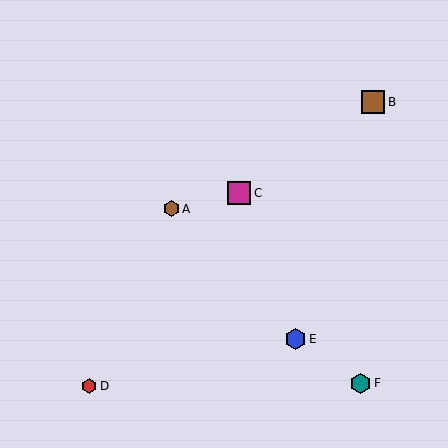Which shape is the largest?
The magenta square (labeled C) is the largest.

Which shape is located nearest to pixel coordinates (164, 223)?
The brown hexagon (labeled A) at (171, 209) is nearest to that location.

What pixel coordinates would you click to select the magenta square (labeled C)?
Click at (239, 193) to select the magenta square C.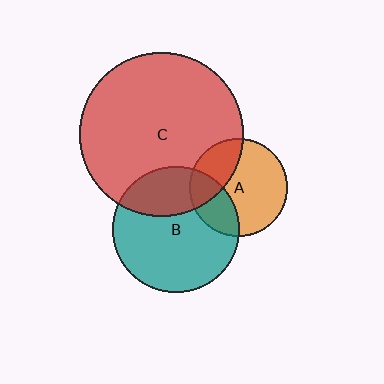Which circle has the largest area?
Circle C (red).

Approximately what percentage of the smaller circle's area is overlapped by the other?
Approximately 25%.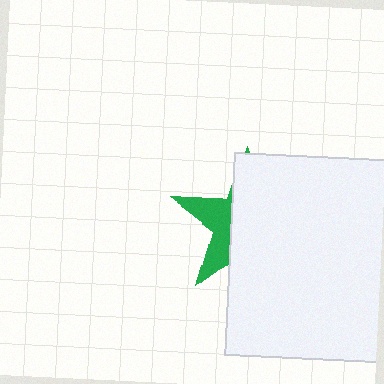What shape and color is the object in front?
The object in front is a white square.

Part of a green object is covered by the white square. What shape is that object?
It is a star.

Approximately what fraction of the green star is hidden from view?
Roughly 68% of the green star is hidden behind the white square.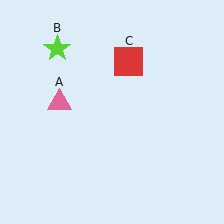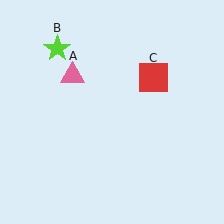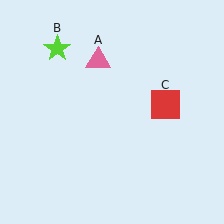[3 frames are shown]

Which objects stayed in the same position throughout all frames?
Lime star (object B) remained stationary.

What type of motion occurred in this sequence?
The pink triangle (object A), red square (object C) rotated clockwise around the center of the scene.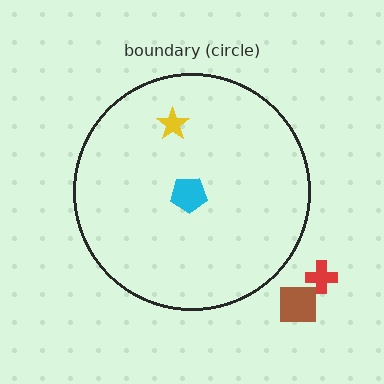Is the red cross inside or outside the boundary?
Outside.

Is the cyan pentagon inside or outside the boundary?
Inside.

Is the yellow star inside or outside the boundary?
Inside.